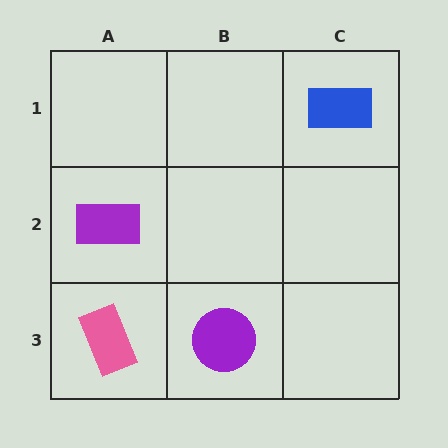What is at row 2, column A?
A purple rectangle.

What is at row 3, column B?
A purple circle.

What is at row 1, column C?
A blue rectangle.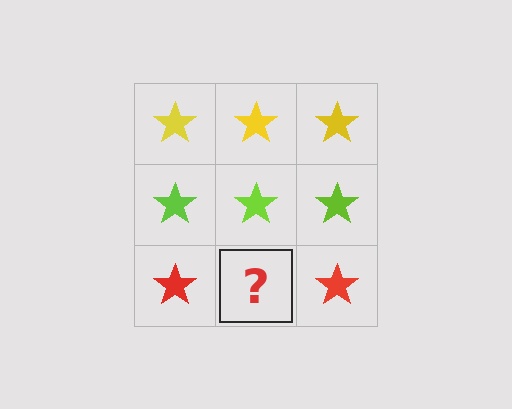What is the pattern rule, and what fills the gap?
The rule is that each row has a consistent color. The gap should be filled with a red star.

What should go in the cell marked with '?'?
The missing cell should contain a red star.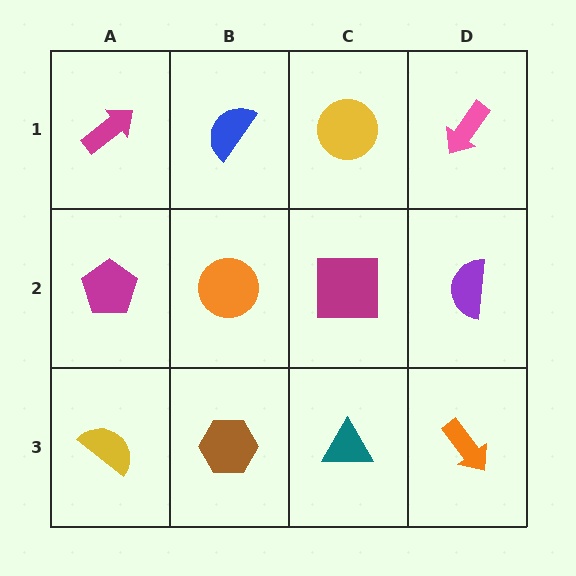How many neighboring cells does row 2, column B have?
4.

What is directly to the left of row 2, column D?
A magenta square.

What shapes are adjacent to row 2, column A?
A magenta arrow (row 1, column A), a yellow semicircle (row 3, column A), an orange circle (row 2, column B).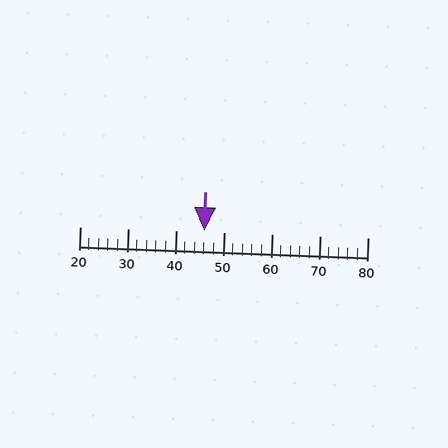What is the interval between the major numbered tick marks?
The major tick marks are spaced 10 units apart.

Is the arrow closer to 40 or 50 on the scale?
The arrow is closer to 50.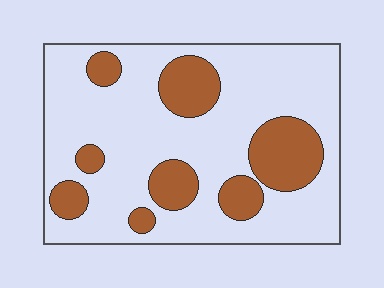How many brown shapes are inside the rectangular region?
8.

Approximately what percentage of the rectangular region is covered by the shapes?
Approximately 25%.